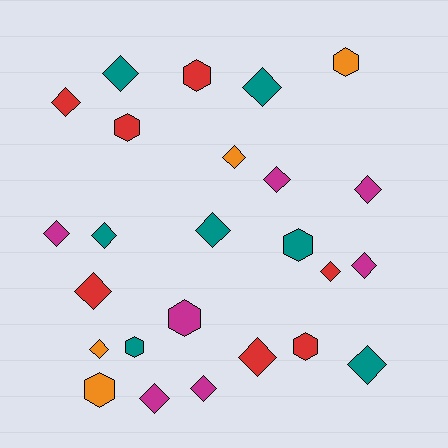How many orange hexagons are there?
There are 2 orange hexagons.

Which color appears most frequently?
Red, with 7 objects.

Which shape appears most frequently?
Diamond, with 17 objects.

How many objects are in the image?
There are 25 objects.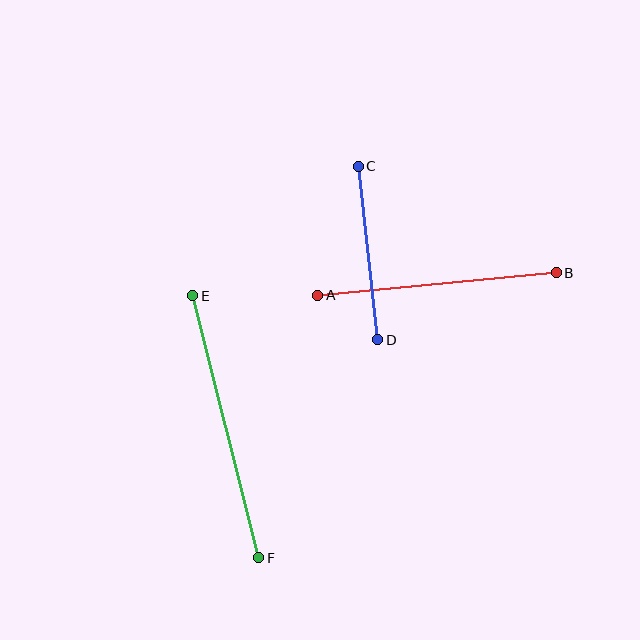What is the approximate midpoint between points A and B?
The midpoint is at approximately (437, 284) pixels.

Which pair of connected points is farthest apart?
Points E and F are farthest apart.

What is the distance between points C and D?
The distance is approximately 174 pixels.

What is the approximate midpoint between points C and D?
The midpoint is at approximately (368, 253) pixels.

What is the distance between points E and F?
The distance is approximately 270 pixels.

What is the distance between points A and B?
The distance is approximately 240 pixels.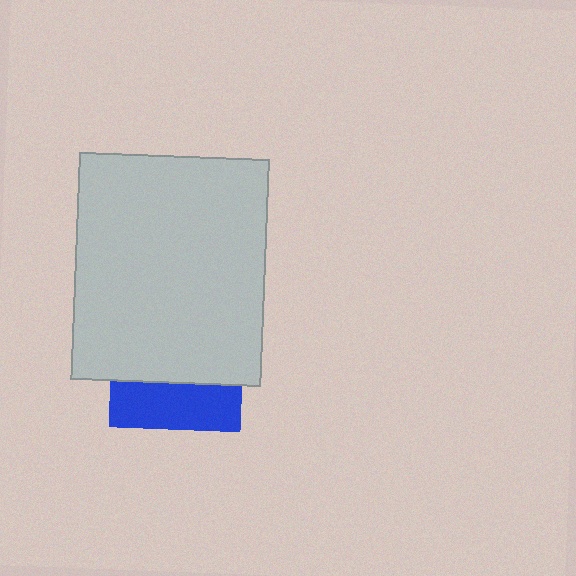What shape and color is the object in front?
The object in front is a light gray rectangle.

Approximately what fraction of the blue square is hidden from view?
Roughly 65% of the blue square is hidden behind the light gray rectangle.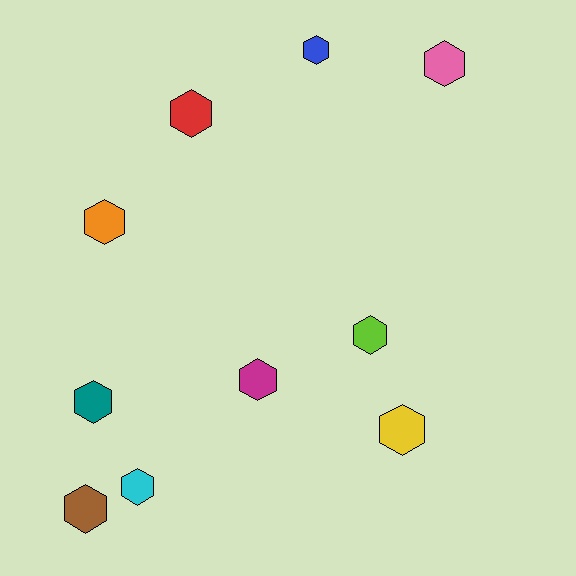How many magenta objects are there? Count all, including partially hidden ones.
There is 1 magenta object.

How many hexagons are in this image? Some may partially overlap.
There are 10 hexagons.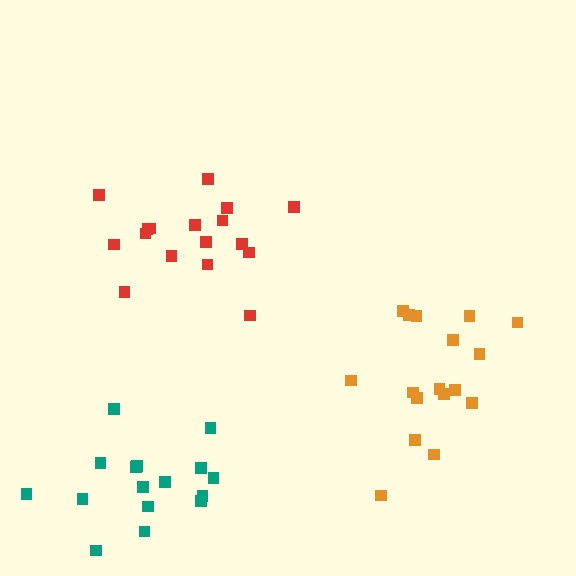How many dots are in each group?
Group 1: 16 dots, Group 2: 17 dots, Group 3: 17 dots (50 total).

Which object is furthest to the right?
The orange cluster is rightmost.